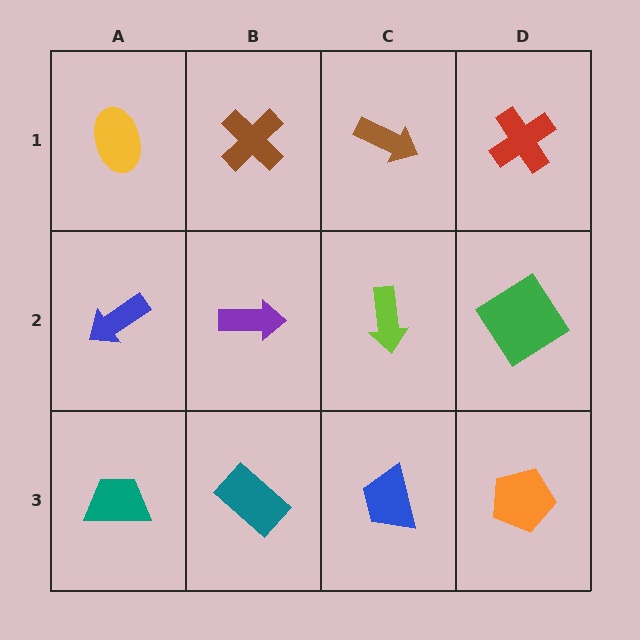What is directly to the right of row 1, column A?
A brown cross.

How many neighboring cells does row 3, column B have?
3.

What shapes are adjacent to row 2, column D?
A red cross (row 1, column D), an orange pentagon (row 3, column D), a lime arrow (row 2, column C).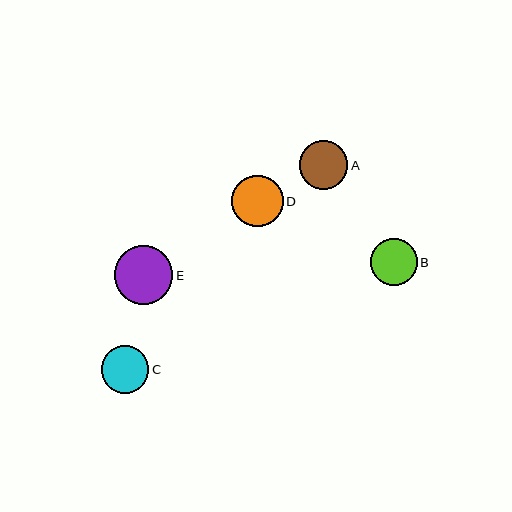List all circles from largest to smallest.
From largest to smallest: E, D, A, C, B.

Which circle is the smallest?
Circle B is the smallest with a size of approximately 47 pixels.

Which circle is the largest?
Circle E is the largest with a size of approximately 58 pixels.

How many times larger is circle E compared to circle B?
Circle E is approximately 1.2 times the size of circle B.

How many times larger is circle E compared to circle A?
Circle E is approximately 1.2 times the size of circle A.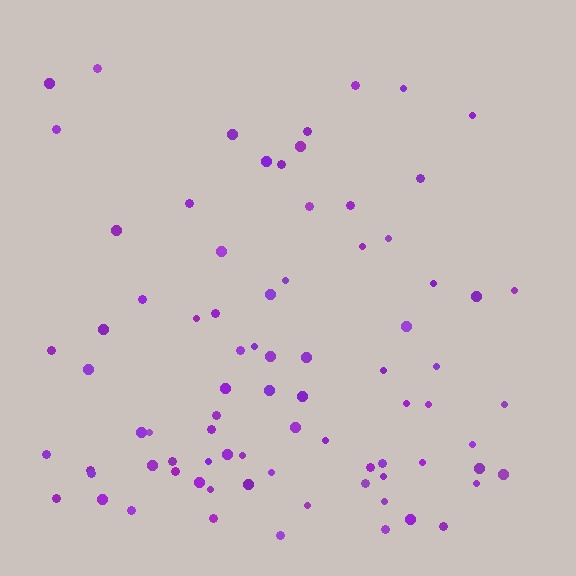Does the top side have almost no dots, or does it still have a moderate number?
Still a moderate number, just noticeably fewer than the bottom.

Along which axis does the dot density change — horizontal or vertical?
Vertical.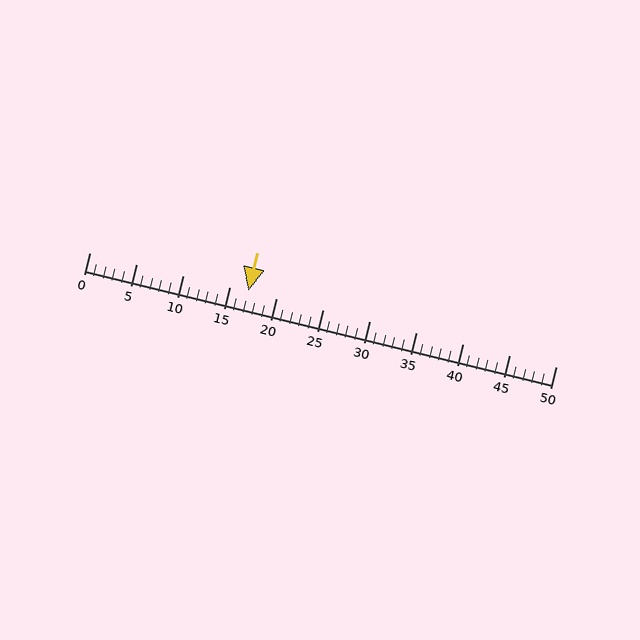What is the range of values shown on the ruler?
The ruler shows values from 0 to 50.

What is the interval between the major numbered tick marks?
The major tick marks are spaced 5 units apart.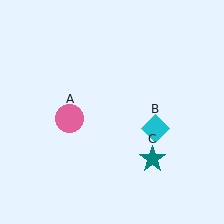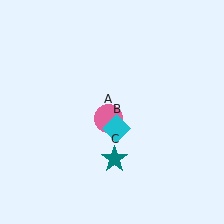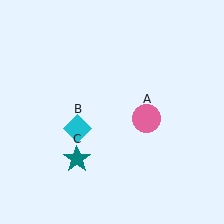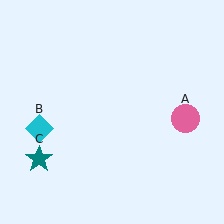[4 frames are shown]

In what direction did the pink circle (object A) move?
The pink circle (object A) moved right.